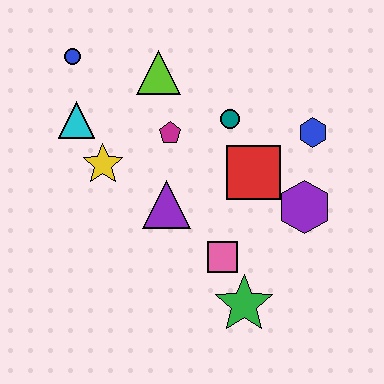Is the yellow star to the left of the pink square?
Yes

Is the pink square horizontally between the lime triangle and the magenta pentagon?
No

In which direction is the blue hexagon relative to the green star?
The blue hexagon is above the green star.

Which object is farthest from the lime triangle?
The green star is farthest from the lime triangle.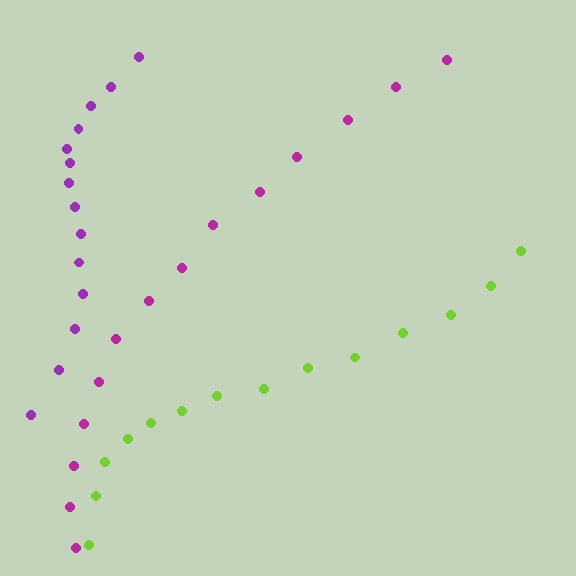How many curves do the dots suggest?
There are 3 distinct paths.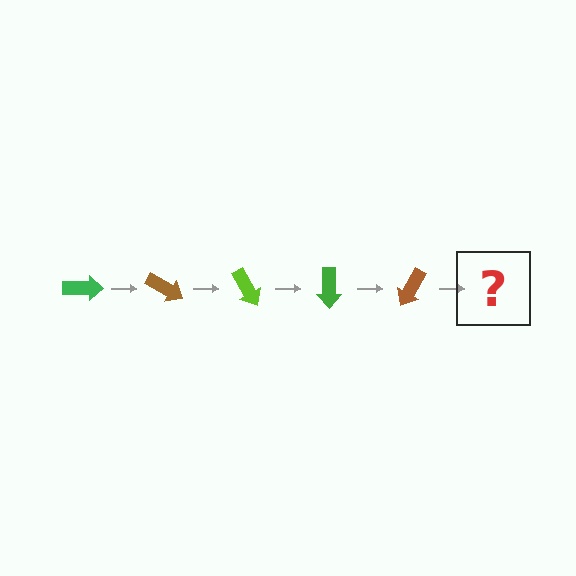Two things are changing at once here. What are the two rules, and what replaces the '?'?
The two rules are that it rotates 30 degrees each step and the color cycles through green, brown, and lime. The '?' should be a lime arrow, rotated 150 degrees from the start.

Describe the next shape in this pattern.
It should be a lime arrow, rotated 150 degrees from the start.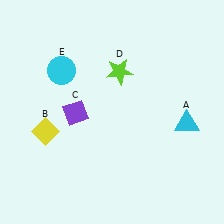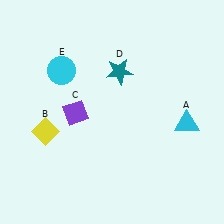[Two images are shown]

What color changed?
The star (D) changed from lime in Image 1 to teal in Image 2.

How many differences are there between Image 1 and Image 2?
There is 1 difference between the two images.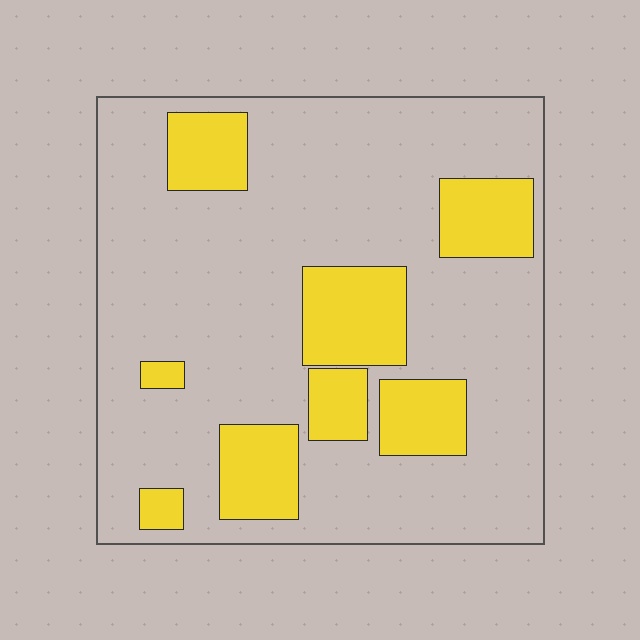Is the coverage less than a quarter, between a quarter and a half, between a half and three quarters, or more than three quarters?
Less than a quarter.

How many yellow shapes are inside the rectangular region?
8.